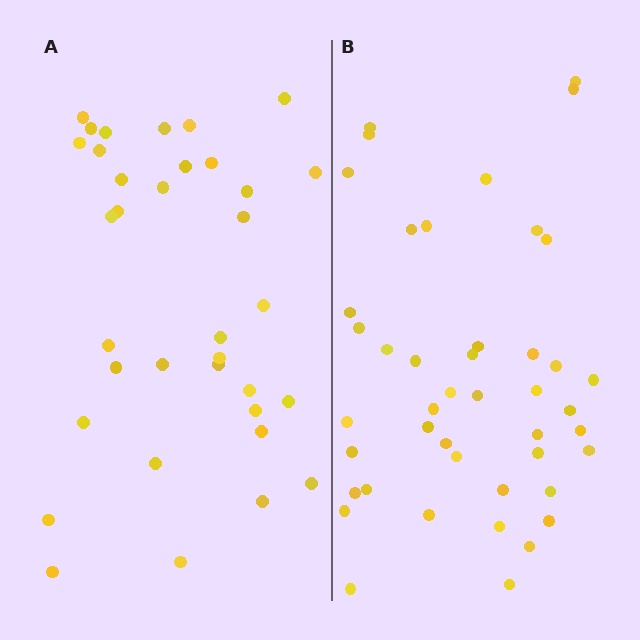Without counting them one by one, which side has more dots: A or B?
Region B (the right region) has more dots.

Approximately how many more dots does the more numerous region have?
Region B has roughly 8 or so more dots than region A.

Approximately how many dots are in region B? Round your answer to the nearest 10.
About 40 dots. (The exact count is 44, which rounds to 40.)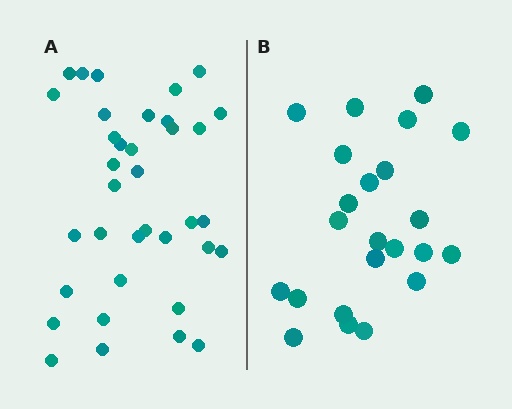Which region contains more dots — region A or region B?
Region A (the left region) has more dots.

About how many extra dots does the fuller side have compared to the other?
Region A has approximately 15 more dots than region B.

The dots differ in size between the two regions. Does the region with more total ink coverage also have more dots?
No. Region B has more total ink coverage because its dots are larger, but region A actually contains more individual dots. Total area can be misleading — the number of items is what matters here.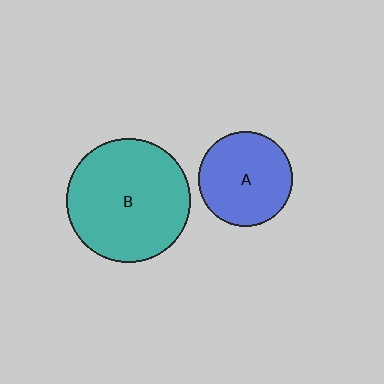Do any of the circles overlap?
No, none of the circles overlap.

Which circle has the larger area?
Circle B (teal).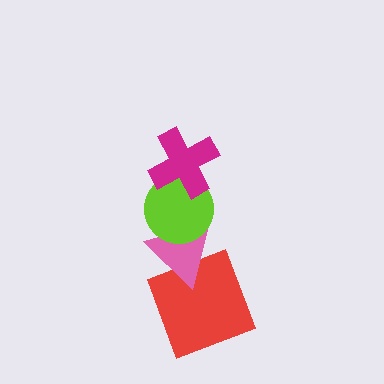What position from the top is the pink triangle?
The pink triangle is 3rd from the top.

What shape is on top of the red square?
The pink triangle is on top of the red square.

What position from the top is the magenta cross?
The magenta cross is 1st from the top.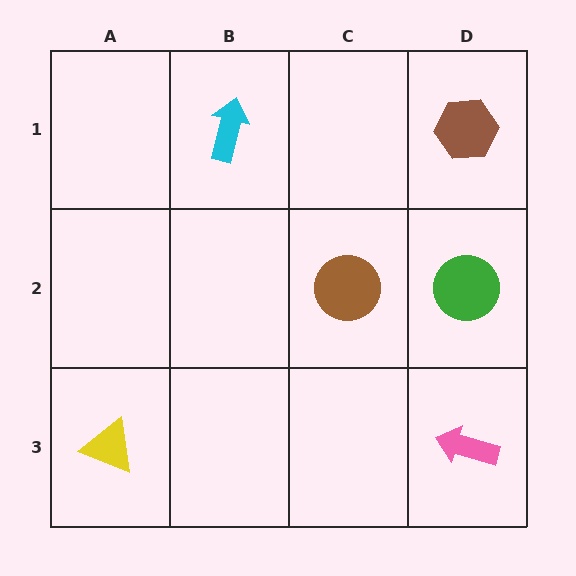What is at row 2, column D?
A green circle.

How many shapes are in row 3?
2 shapes.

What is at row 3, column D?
A pink arrow.